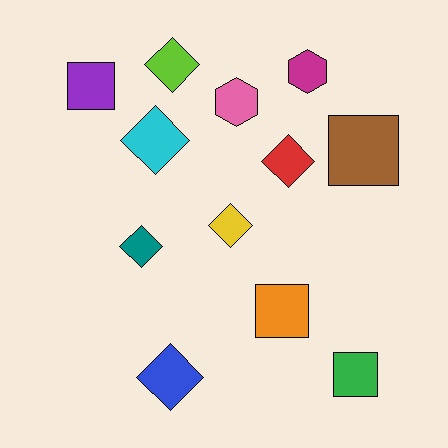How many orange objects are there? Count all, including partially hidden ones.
There is 1 orange object.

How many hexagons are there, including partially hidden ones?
There are 2 hexagons.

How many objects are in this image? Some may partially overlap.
There are 12 objects.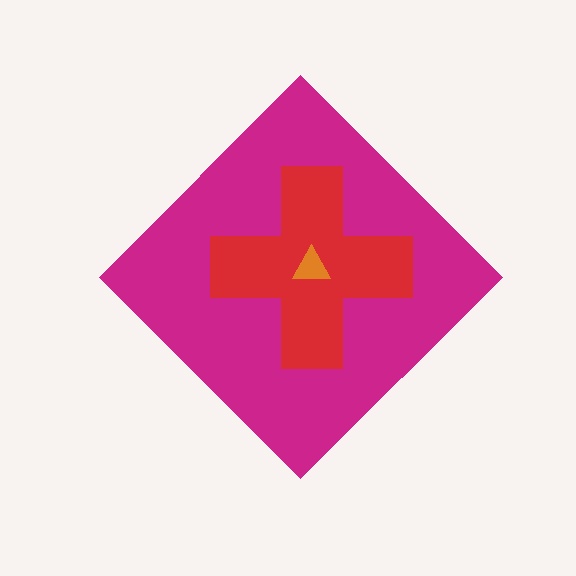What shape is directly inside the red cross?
The orange triangle.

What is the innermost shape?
The orange triangle.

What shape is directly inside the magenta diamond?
The red cross.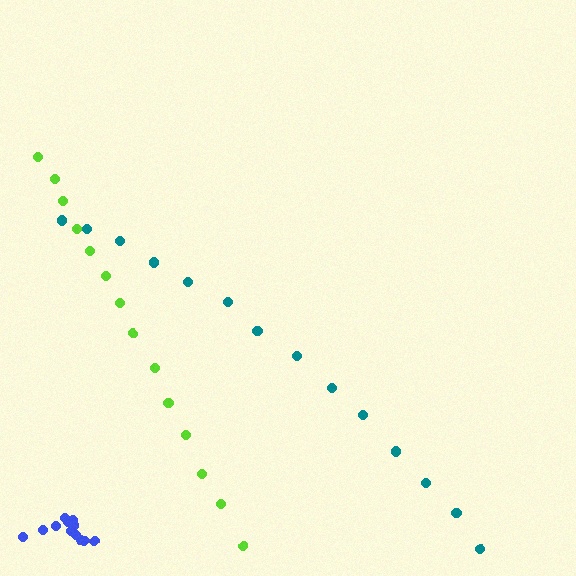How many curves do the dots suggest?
There are 3 distinct paths.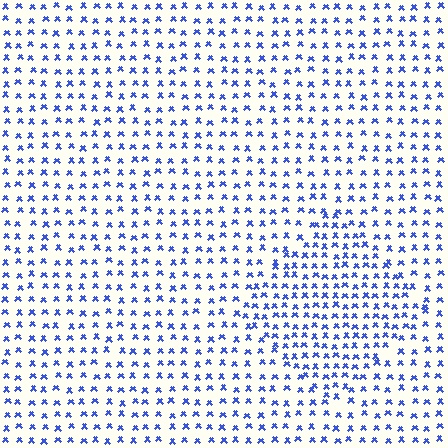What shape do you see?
I see a diamond.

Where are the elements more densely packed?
The elements are more densely packed inside the diamond boundary.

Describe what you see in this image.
The image contains small blue elements arranged at two different densities. A diamond-shaped region is visible where the elements are more densely packed than the surrounding area.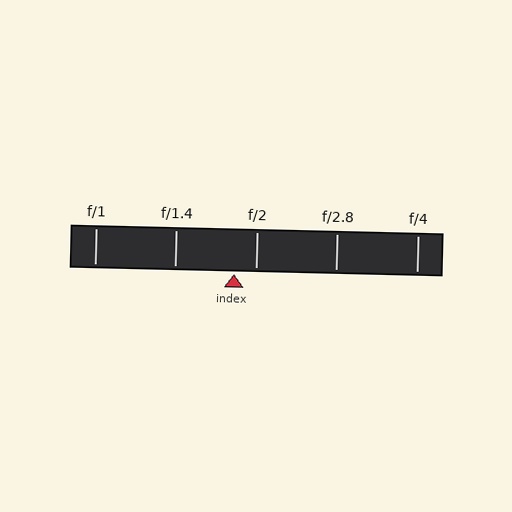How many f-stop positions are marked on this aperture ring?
There are 5 f-stop positions marked.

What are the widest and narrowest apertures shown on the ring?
The widest aperture shown is f/1 and the narrowest is f/4.